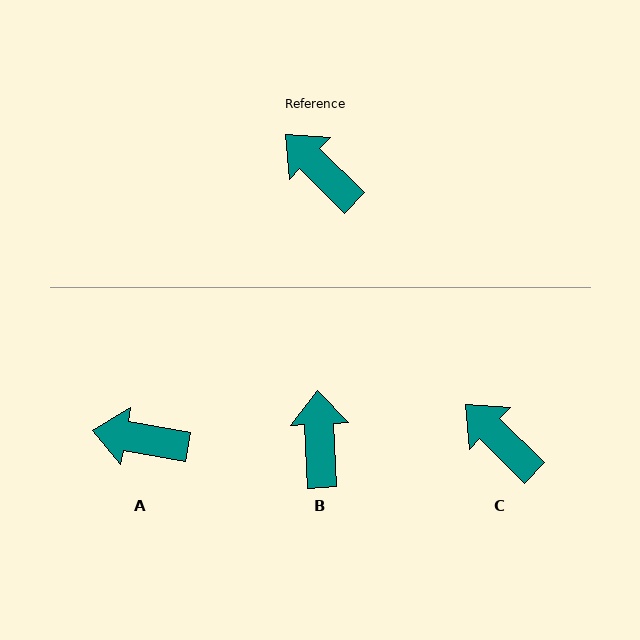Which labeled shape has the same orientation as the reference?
C.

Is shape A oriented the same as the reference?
No, it is off by about 35 degrees.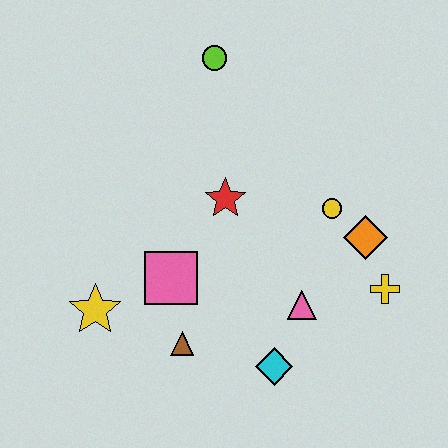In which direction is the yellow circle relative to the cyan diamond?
The yellow circle is above the cyan diamond.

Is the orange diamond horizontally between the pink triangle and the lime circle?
No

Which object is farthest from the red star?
The yellow cross is farthest from the red star.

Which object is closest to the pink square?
The brown triangle is closest to the pink square.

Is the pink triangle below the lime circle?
Yes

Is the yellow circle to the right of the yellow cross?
No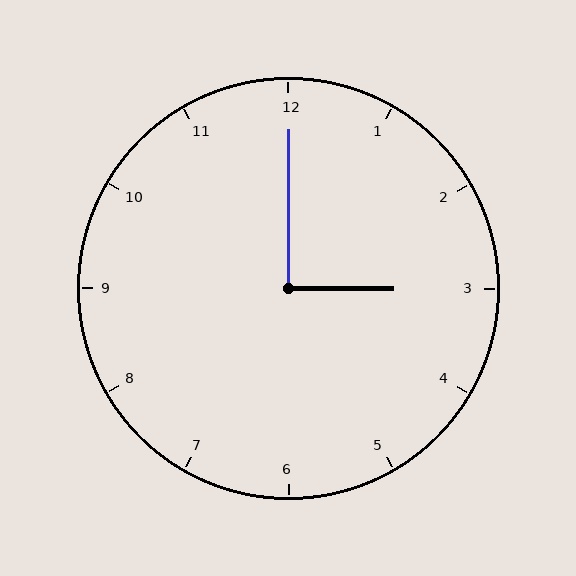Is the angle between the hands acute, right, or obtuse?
It is right.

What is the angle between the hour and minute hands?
Approximately 90 degrees.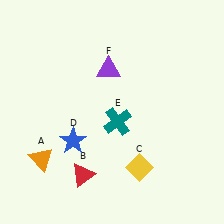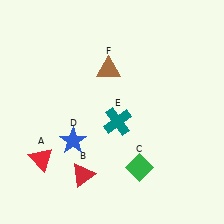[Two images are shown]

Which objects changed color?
A changed from orange to red. C changed from yellow to green. F changed from purple to brown.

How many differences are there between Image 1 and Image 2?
There are 3 differences between the two images.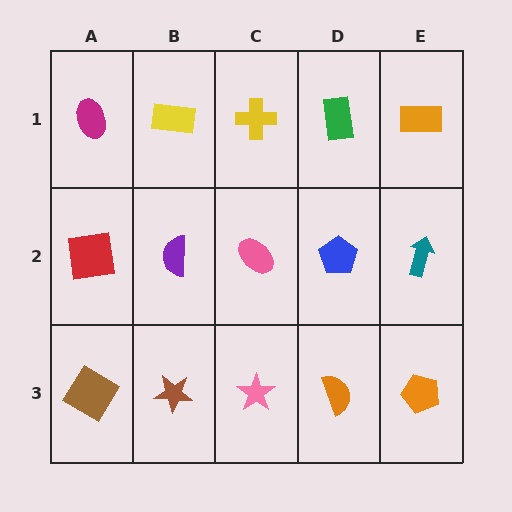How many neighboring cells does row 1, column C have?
3.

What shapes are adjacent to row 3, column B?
A purple semicircle (row 2, column B), a brown diamond (row 3, column A), a pink star (row 3, column C).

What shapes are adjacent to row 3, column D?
A blue pentagon (row 2, column D), a pink star (row 3, column C), an orange pentagon (row 3, column E).